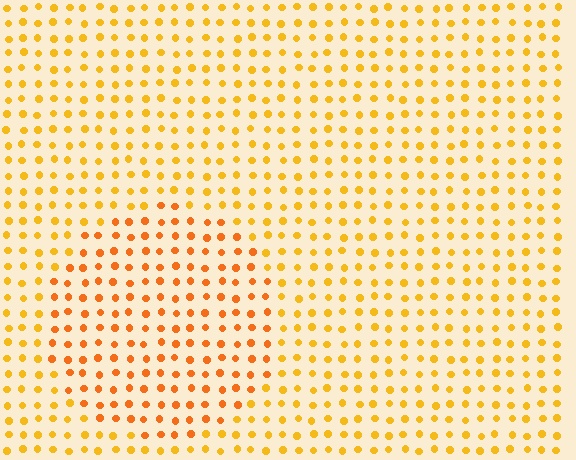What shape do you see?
I see a circle.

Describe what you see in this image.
The image is filled with small yellow elements in a uniform arrangement. A circle-shaped region is visible where the elements are tinted to a slightly different hue, forming a subtle color boundary.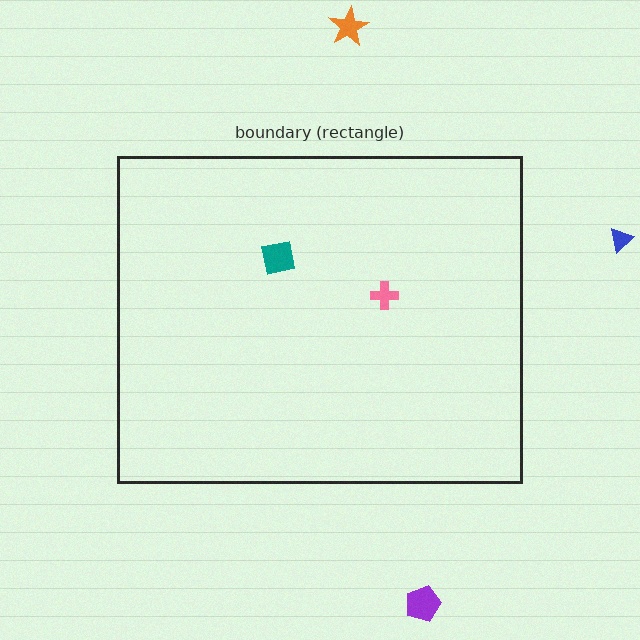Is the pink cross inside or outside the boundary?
Inside.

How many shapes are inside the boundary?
2 inside, 3 outside.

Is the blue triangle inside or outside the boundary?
Outside.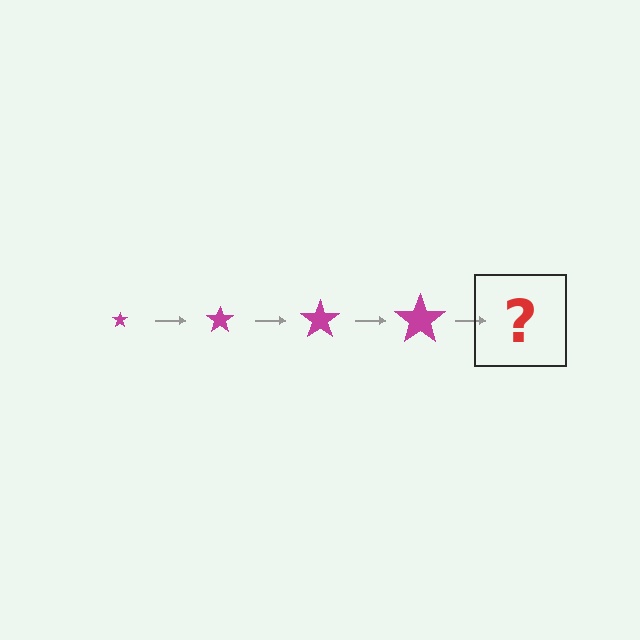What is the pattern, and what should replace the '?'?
The pattern is that the star gets progressively larger each step. The '?' should be a magenta star, larger than the previous one.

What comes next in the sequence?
The next element should be a magenta star, larger than the previous one.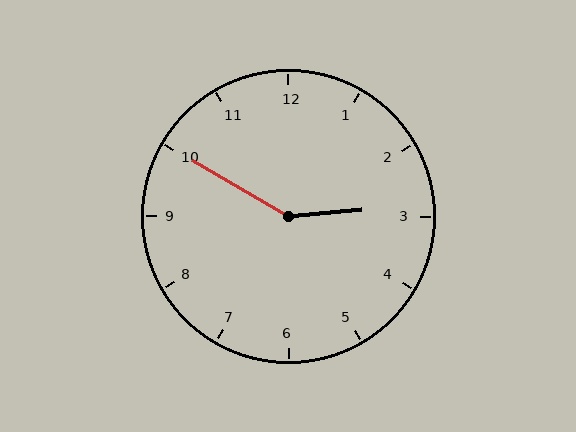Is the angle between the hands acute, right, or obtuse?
It is obtuse.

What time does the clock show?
2:50.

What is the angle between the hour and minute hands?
Approximately 145 degrees.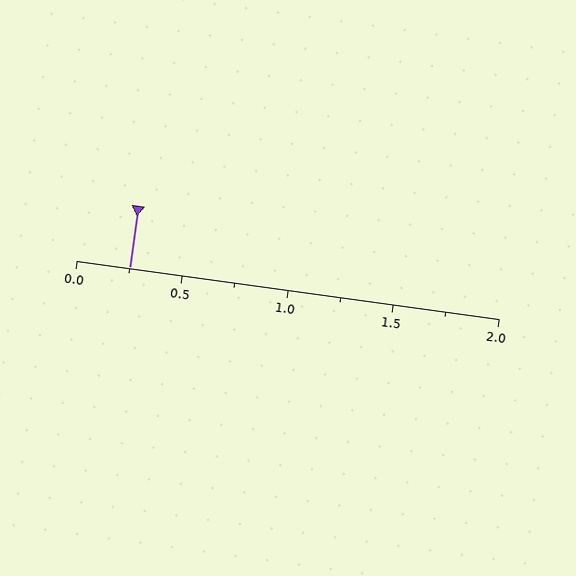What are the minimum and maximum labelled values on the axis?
The axis runs from 0.0 to 2.0.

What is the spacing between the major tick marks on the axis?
The major ticks are spaced 0.5 apart.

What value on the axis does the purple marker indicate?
The marker indicates approximately 0.25.